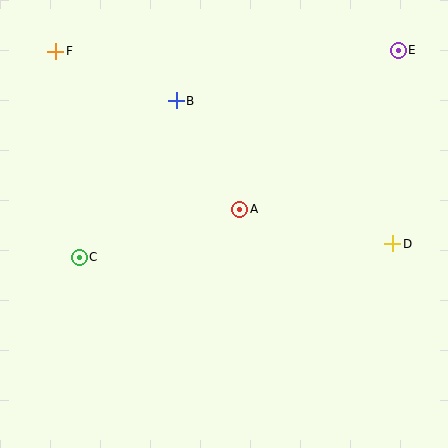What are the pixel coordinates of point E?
Point E is at (398, 50).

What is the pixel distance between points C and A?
The distance between C and A is 167 pixels.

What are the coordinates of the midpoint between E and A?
The midpoint between E and A is at (319, 130).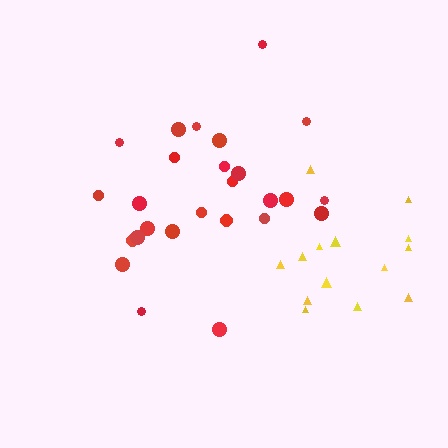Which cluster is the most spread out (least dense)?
Yellow.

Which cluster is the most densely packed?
Red.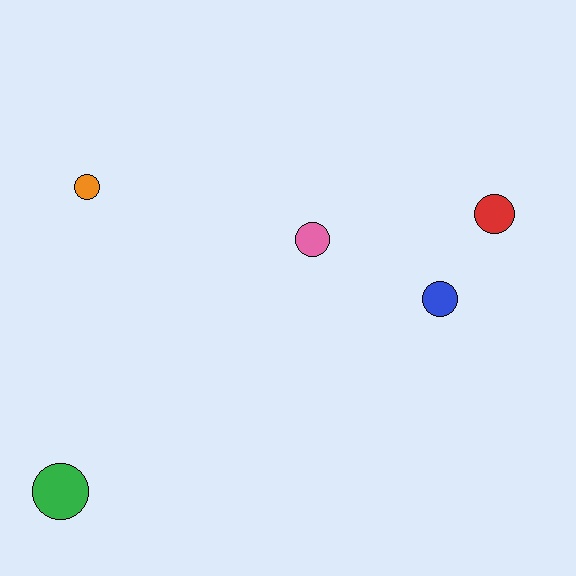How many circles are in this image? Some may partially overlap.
There are 5 circles.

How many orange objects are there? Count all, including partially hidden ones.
There is 1 orange object.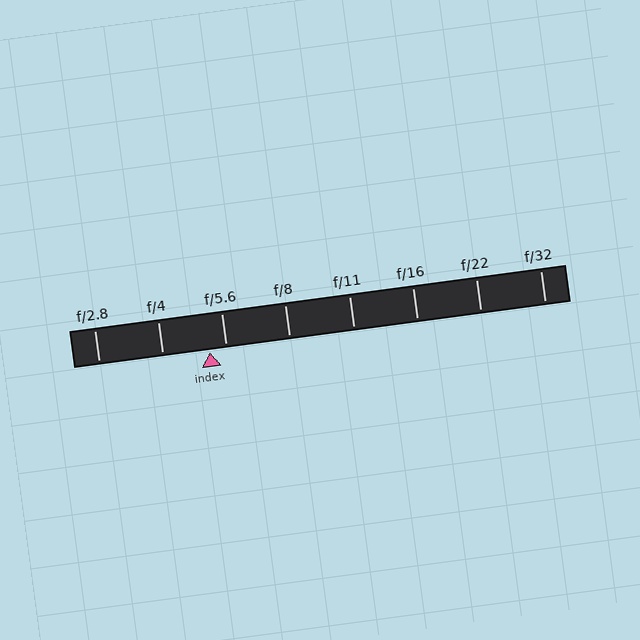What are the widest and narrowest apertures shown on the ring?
The widest aperture shown is f/2.8 and the narrowest is f/32.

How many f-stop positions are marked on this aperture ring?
There are 8 f-stop positions marked.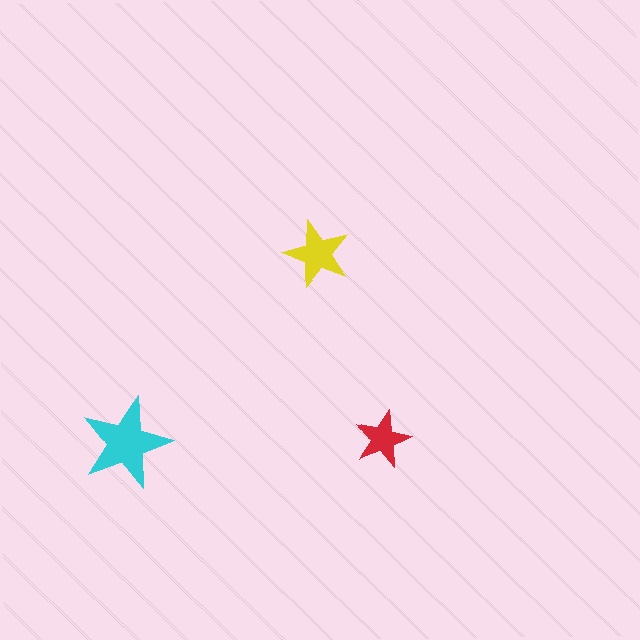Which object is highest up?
The yellow star is topmost.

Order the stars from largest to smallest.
the cyan one, the yellow one, the red one.